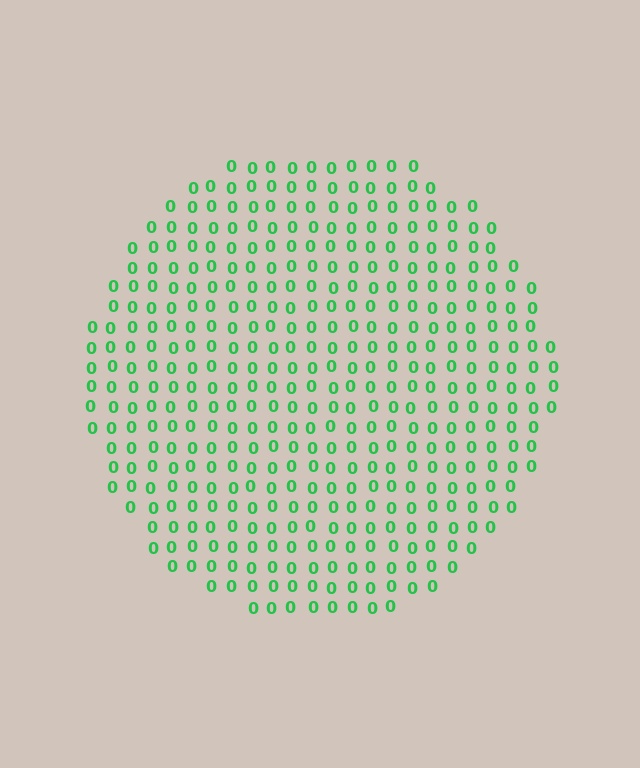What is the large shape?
The large shape is a circle.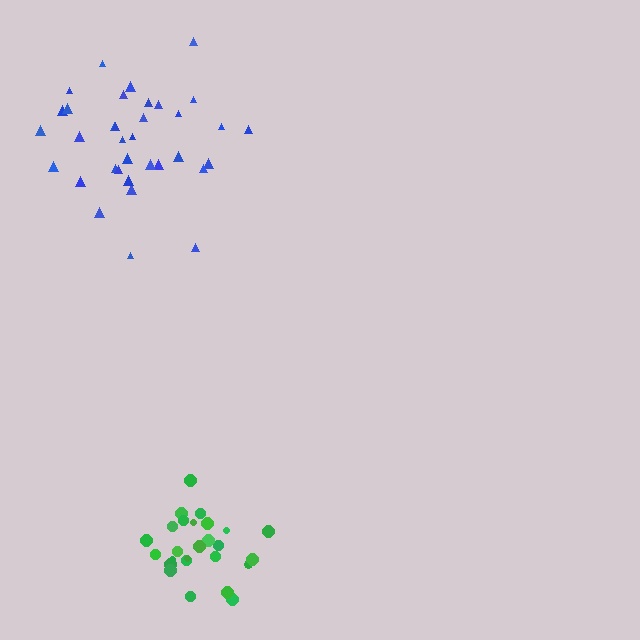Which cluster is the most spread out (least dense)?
Blue.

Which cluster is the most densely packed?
Green.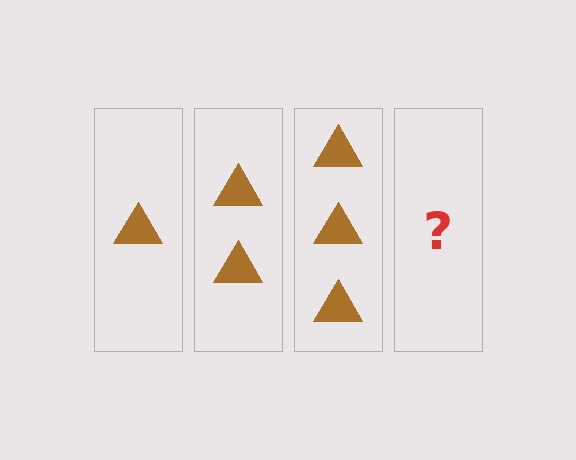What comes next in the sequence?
The next element should be 4 triangles.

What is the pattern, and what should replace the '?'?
The pattern is that each step adds one more triangle. The '?' should be 4 triangles.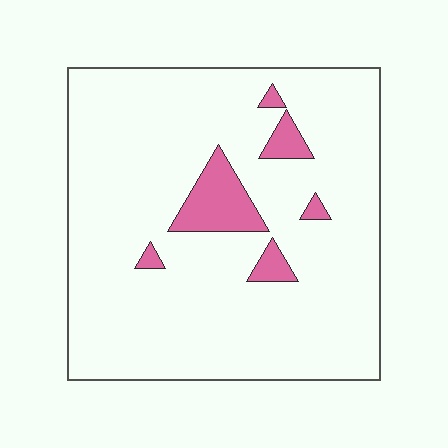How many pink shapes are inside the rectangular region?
6.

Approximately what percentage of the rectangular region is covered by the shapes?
Approximately 10%.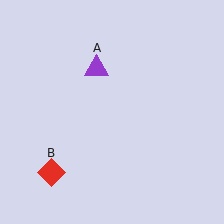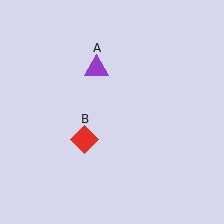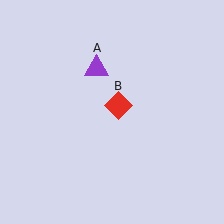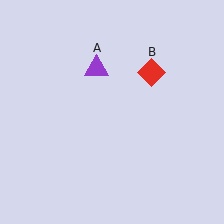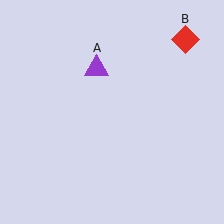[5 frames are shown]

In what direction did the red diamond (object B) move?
The red diamond (object B) moved up and to the right.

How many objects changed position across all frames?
1 object changed position: red diamond (object B).